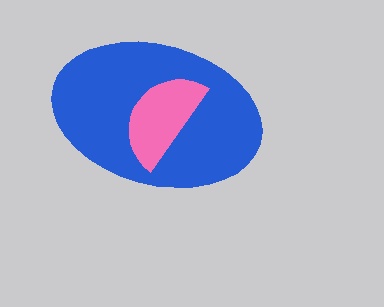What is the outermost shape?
The blue ellipse.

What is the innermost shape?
The pink semicircle.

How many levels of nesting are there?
2.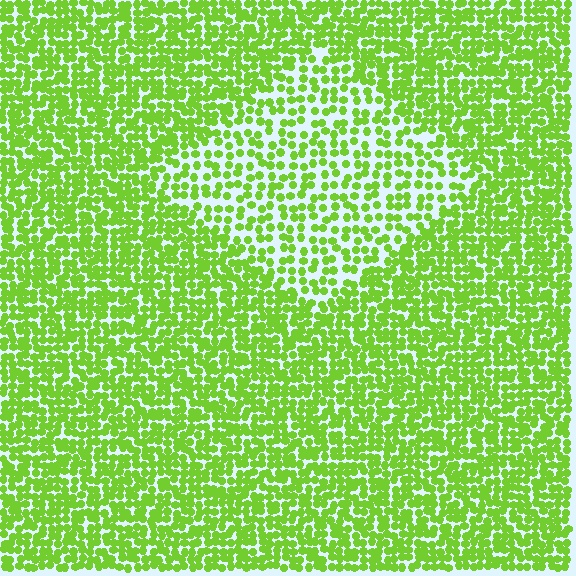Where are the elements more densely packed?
The elements are more densely packed outside the diamond boundary.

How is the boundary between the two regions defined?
The boundary is defined by a change in element density (approximately 1.8x ratio). All elements are the same color, size, and shape.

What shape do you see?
I see a diamond.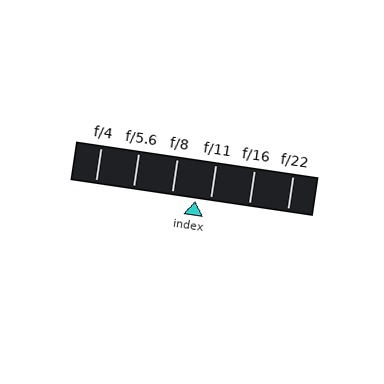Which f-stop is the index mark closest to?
The index mark is closest to f/11.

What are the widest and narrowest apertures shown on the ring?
The widest aperture shown is f/4 and the narrowest is f/22.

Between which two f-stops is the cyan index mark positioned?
The index mark is between f/8 and f/11.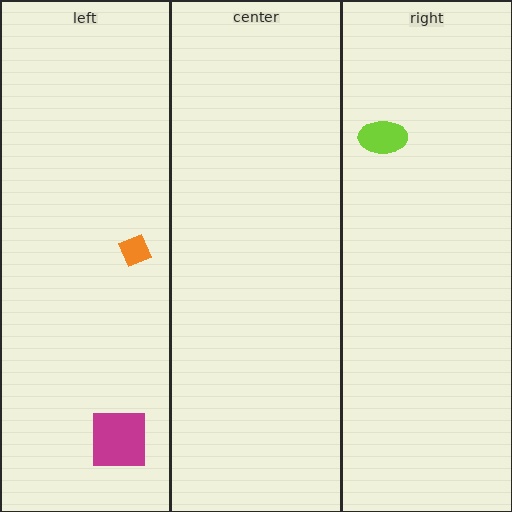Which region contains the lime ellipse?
The right region.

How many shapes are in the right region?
1.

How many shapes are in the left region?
2.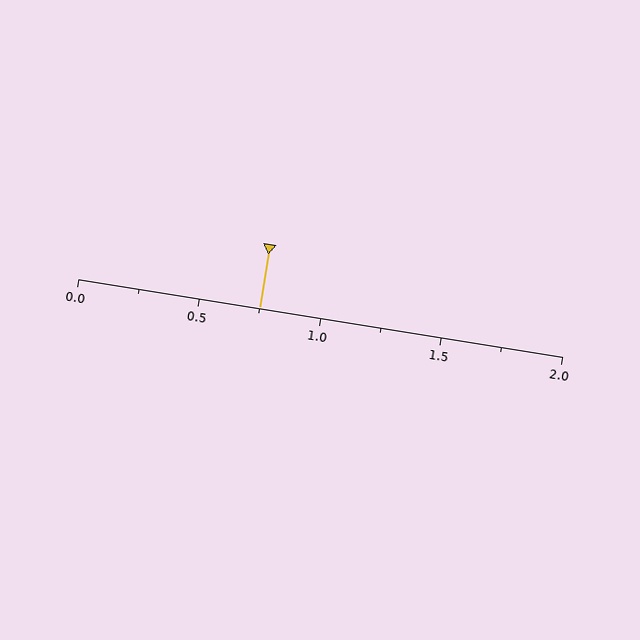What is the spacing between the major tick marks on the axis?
The major ticks are spaced 0.5 apart.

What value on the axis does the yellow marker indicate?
The marker indicates approximately 0.75.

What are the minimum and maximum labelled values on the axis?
The axis runs from 0.0 to 2.0.